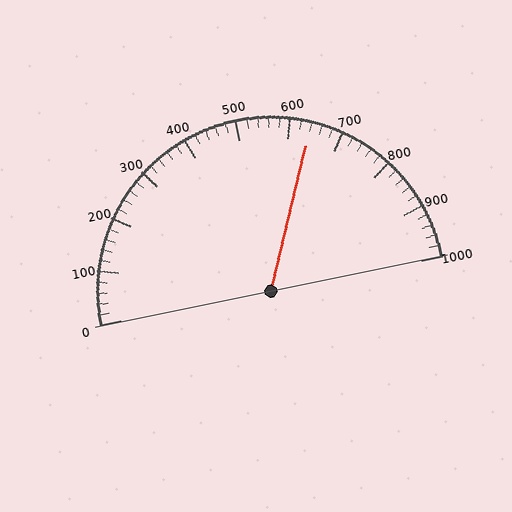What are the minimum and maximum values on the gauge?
The gauge ranges from 0 to 1000.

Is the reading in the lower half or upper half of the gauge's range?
The reading is in the upper half of the range (0 to 1000).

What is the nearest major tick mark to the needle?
The nearest major tick mark is 600.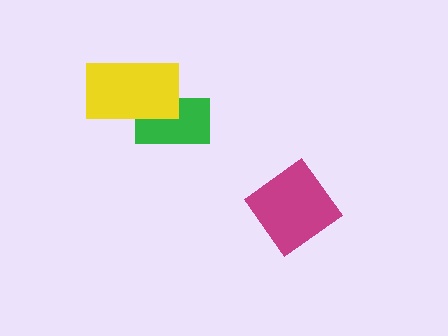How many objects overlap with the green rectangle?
1 object overlaps with the green rectangle.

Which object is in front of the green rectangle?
The yellow rectangle is in front of the green rectangle.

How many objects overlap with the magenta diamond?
0 objects overlap with the magenta diamond.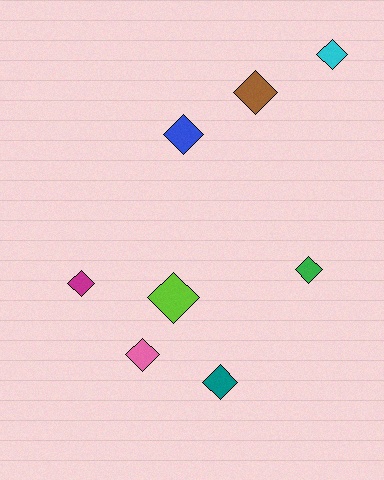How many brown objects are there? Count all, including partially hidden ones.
There is 1 brown object.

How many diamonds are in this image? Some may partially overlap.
There are 8 diamonds.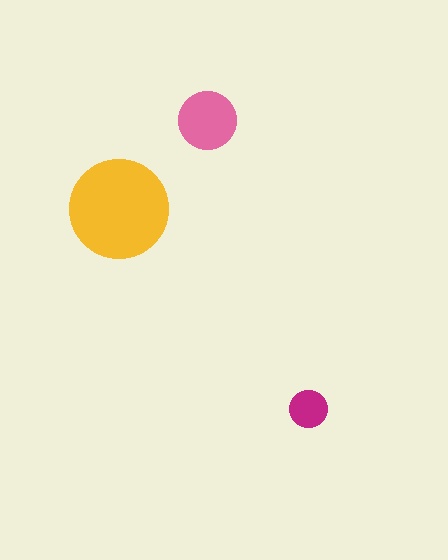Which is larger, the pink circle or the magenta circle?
The pink one.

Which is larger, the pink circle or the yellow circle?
The yellow one.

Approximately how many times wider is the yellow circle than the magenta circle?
About 2.5 times wider.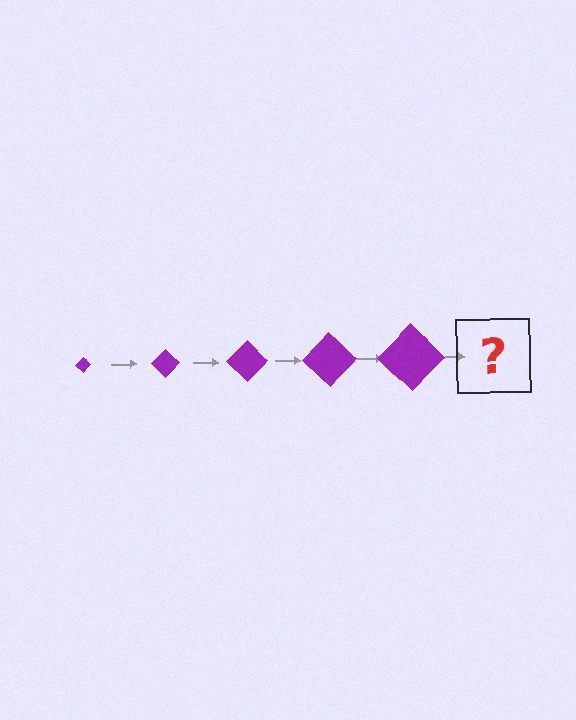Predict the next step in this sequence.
The next step is a purple diamond, larger than the previous one.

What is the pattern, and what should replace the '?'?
The pattern is that the diamond gets progressively larger each step. The '?' should be a purple diamond, larger than the previous one.